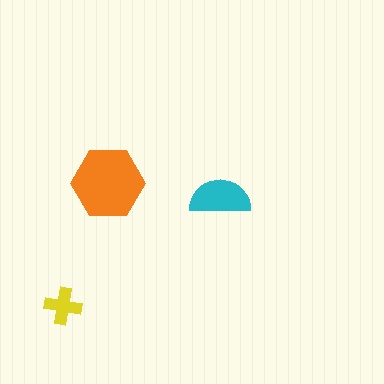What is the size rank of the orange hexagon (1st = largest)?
1st.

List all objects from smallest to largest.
The yellow cross, the cyan semicircle, the orange hexagon.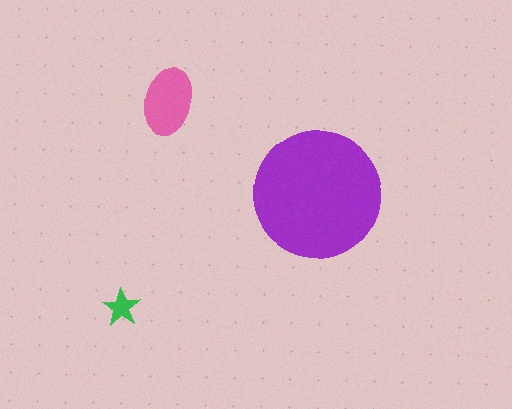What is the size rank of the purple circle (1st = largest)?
1st.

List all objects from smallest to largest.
The green star, the pink ellipse, the purple circle.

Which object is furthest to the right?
The purple circle is rightmost.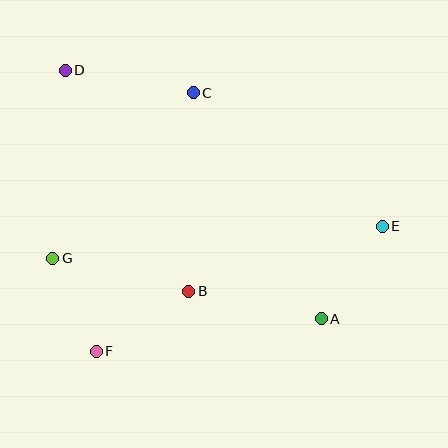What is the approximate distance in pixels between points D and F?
The distance between D and F is approximately 283 pixels.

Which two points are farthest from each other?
Points A and D are farthest from each other.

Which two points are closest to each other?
Points F and G are closest to each other.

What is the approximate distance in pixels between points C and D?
The distance between C and D is approximately 130 pixels.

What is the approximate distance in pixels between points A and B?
The distance between A and B is approximately 135 pixels.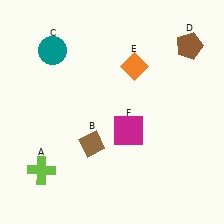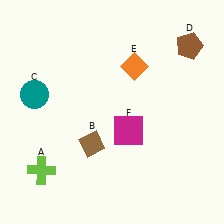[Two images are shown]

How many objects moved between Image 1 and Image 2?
1 object moved between the two images.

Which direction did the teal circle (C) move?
The teal circle (C) moved down.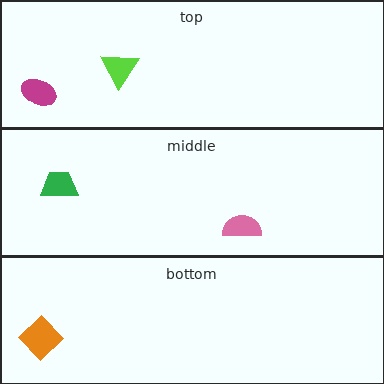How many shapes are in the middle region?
2.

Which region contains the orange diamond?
The bottom region.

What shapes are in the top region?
The lime triangle, the magenta ellipse.